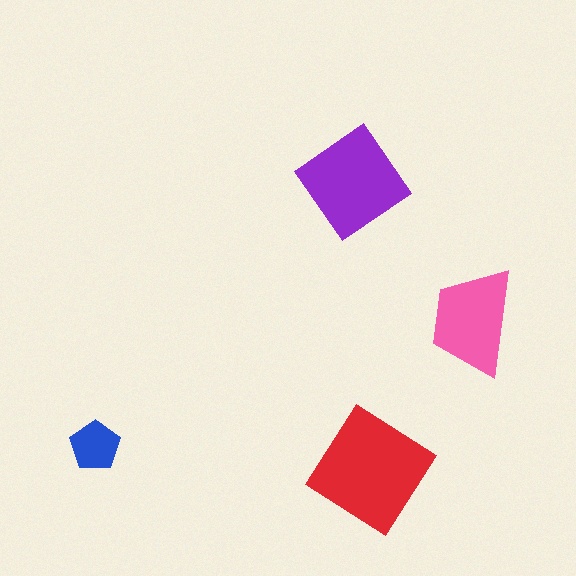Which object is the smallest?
The blue pentagon.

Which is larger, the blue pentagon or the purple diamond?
The purple diamond.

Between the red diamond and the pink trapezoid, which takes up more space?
The red diamond.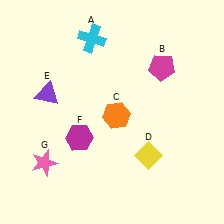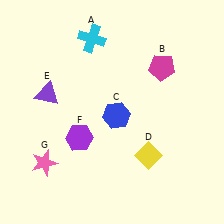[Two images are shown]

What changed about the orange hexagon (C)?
In Image 1, C is orange. In Image 2, it changed to blue.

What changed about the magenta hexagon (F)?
In Image 1, F is magenta. In Image 2, it changed to purple.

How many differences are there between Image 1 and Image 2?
There are 2 differences between the two images.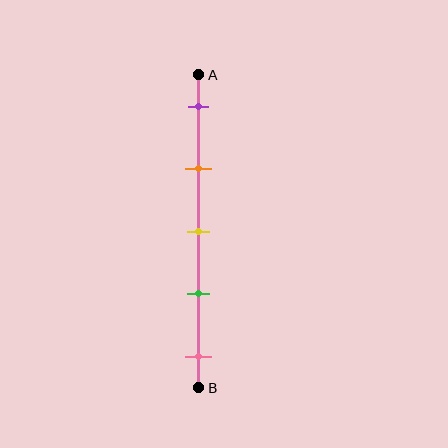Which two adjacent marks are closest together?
The yellow and green marks are the closest adjacent pair.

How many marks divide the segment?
There are 5 marks dividing the segment.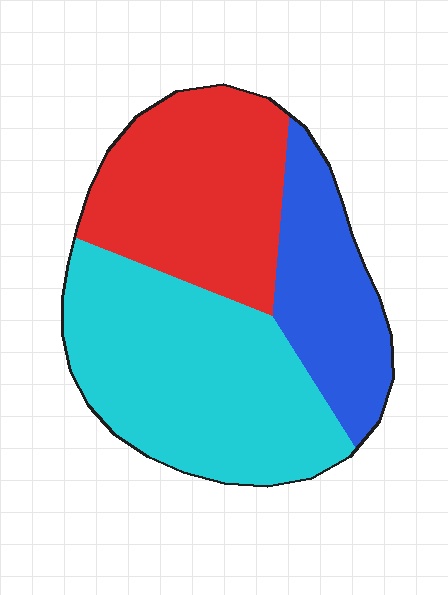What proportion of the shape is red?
Red takes up about one third (1/3) of the shape.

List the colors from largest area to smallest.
From largest to smallest: cyan, red, blue.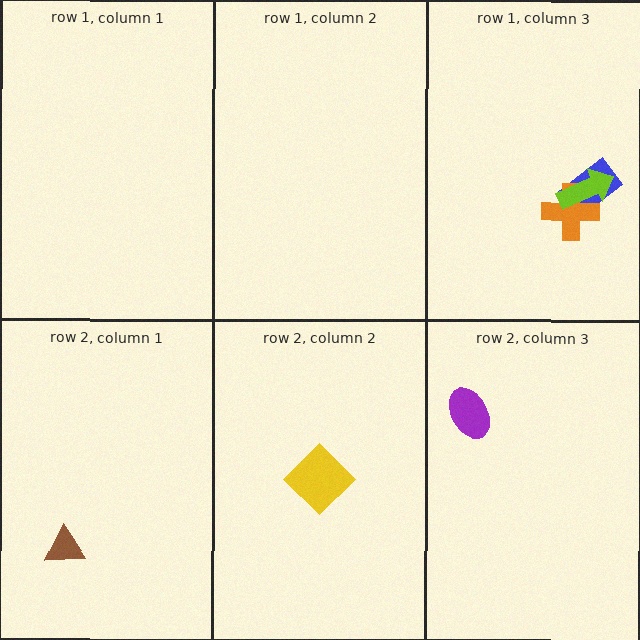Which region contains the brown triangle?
The row 2, column 1 region.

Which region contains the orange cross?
The row 1, column 3 region.